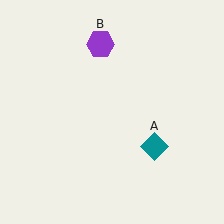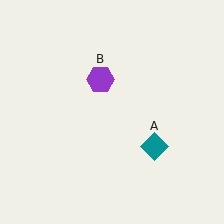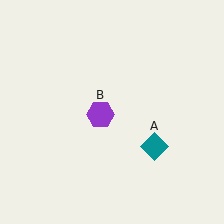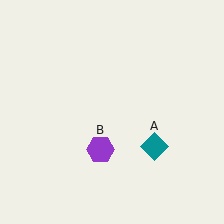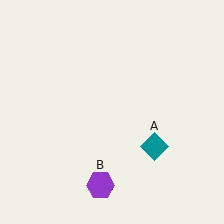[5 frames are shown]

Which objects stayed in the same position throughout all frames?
Teal diamond (object A) remained stationary.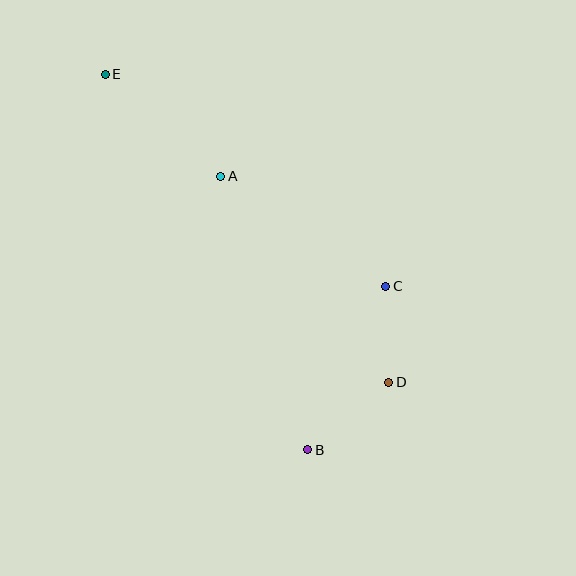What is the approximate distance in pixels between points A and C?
The distance between A and C is approximately 198 pixels.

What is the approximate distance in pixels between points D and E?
The distance between D and E is approximately 419 pixels.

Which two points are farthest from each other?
Points B and E are farthest from each other.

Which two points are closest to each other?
Points C and D are closest to each other.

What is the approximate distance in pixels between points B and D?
The distance between B and D is approximately 106 pixels.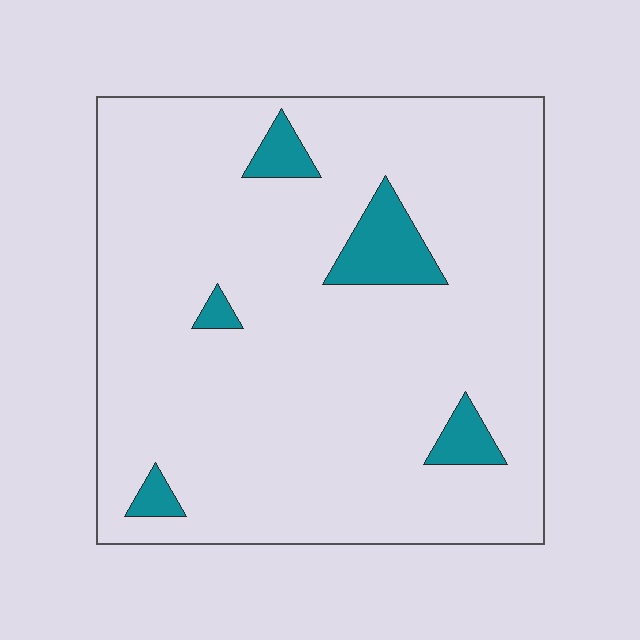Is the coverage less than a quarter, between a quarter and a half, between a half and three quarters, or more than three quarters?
Less than a quarter.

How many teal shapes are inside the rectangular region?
5.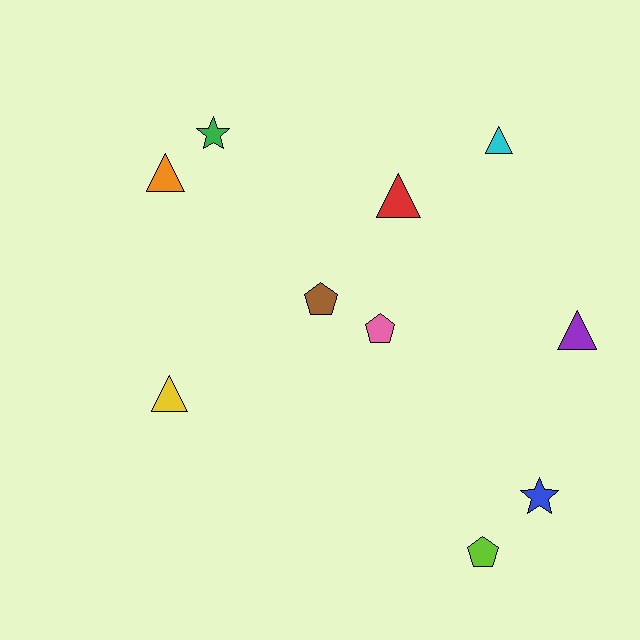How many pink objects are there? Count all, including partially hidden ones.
There is 1 pink object.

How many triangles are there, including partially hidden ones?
There are 5 triangles.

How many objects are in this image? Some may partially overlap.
There are 10 objects.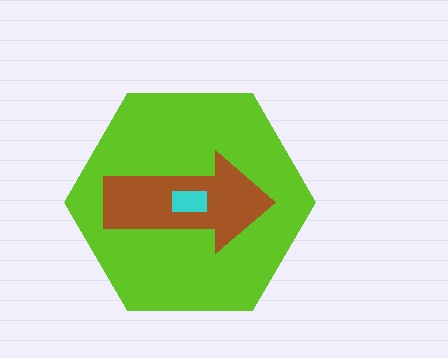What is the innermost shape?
The cyan rectangle.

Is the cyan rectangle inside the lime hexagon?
Yes.